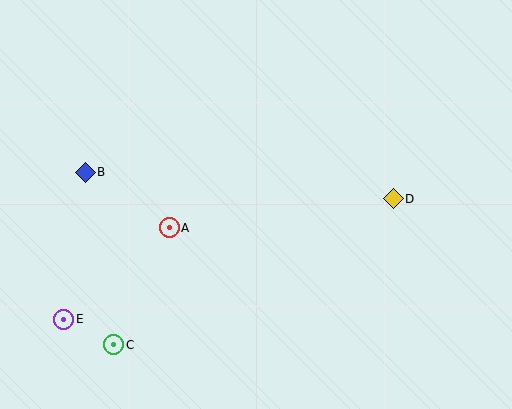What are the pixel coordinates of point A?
Point A is at (169, 228).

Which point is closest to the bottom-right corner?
Point D is closest to the bottom-right corner.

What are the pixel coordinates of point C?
Point C is at (114, 345).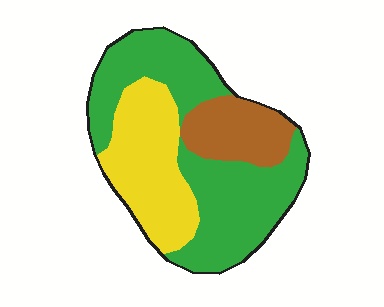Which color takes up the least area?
Brown, at roughly 15%.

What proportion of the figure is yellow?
Yellow takes up between a sixth and a third of the figure.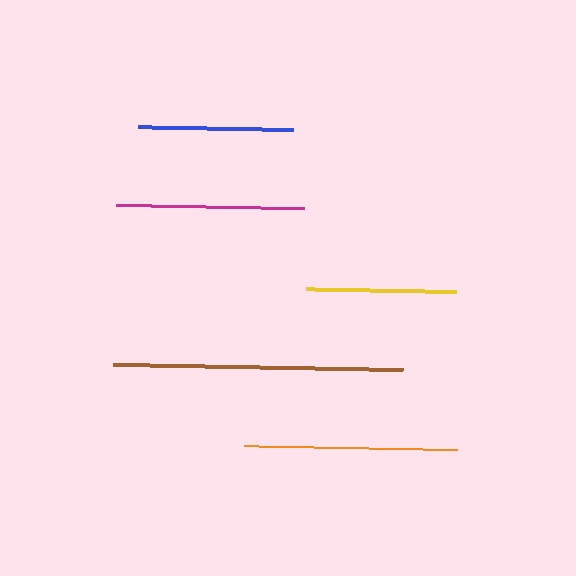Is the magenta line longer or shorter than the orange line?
The orange line is longer than the magenta line.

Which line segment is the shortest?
The yellow line is the shortest at approximately 151 pixels.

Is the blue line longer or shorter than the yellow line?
The blue line is longer than the yellow line.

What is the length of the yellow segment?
The yellow segment is approximately 151 pixels long.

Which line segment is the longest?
The brown line is the longest at approximately 290 pixels.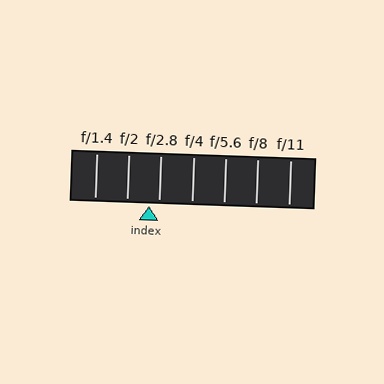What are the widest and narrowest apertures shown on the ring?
The widest aperture shown is f/1.4 and the narrowest is f/11.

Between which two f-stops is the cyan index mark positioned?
The index mark is between f/2 and f/2.8.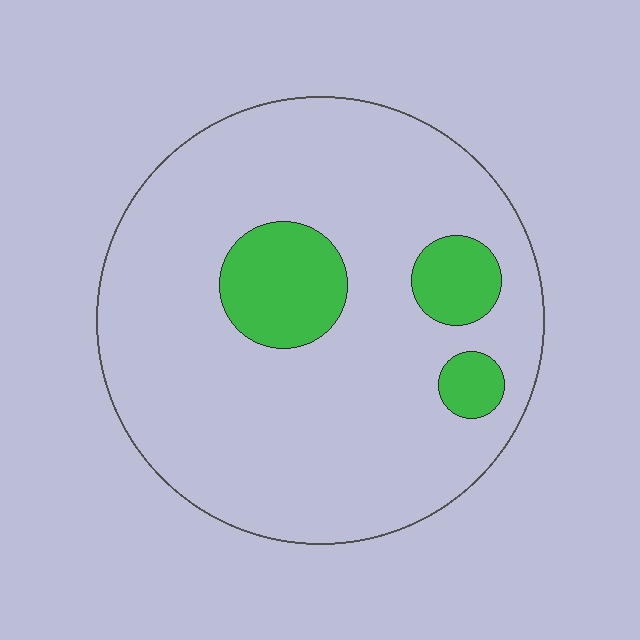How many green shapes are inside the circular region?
3.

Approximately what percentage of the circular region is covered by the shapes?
Approximately 15%.